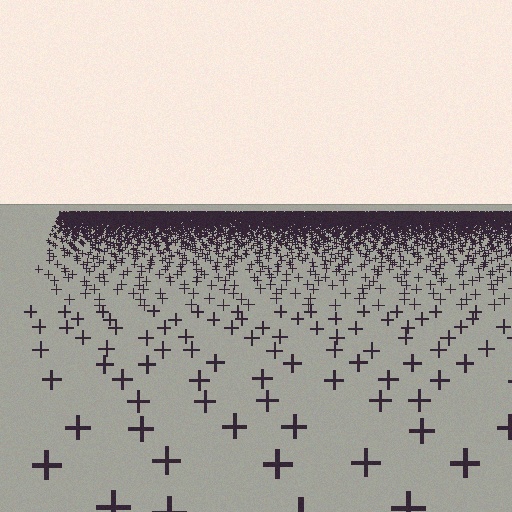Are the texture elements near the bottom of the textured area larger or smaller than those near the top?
Larger. Near the bottom, elements are closer to the viewer and appear at a bigger on-screen size.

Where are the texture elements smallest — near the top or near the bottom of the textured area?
Near the top.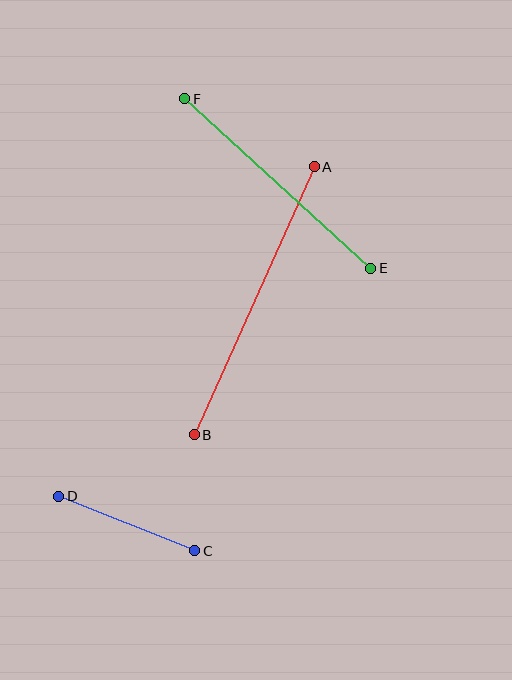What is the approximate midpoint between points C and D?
The midpoint is at approximately (127, 523) pixels.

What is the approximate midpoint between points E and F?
The midpoint is at approximately (278, 183) pixels.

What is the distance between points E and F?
The distance is approximately 252 pixels.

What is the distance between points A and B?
The distance is approximately 293 pixels.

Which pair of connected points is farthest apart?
Points A and B are farthest apart.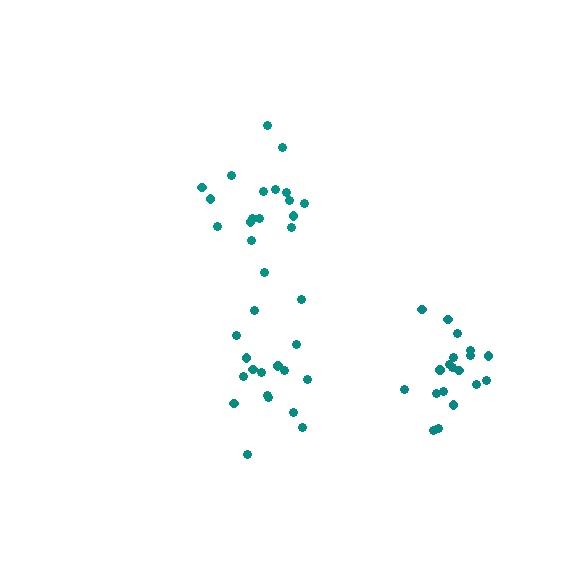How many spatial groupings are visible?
There are 3 spatial groupings.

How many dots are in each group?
Group 1: 18 dots, Group 2: 18 dots, Group 3: 19 dots (55 total).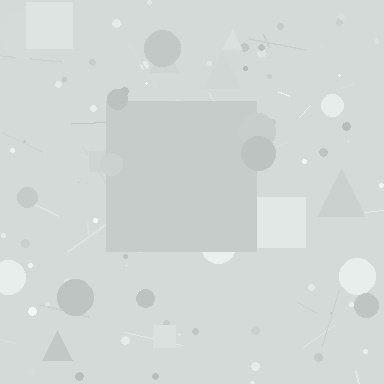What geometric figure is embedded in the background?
A square is embedded in the background.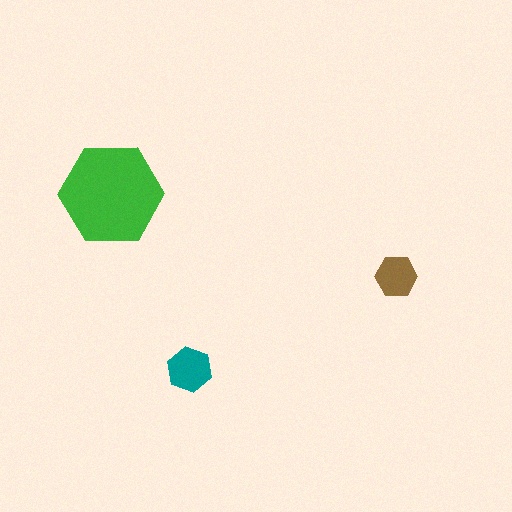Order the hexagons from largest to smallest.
the green one, the teal one, the brown one.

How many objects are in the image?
There are 3 objects in the image.